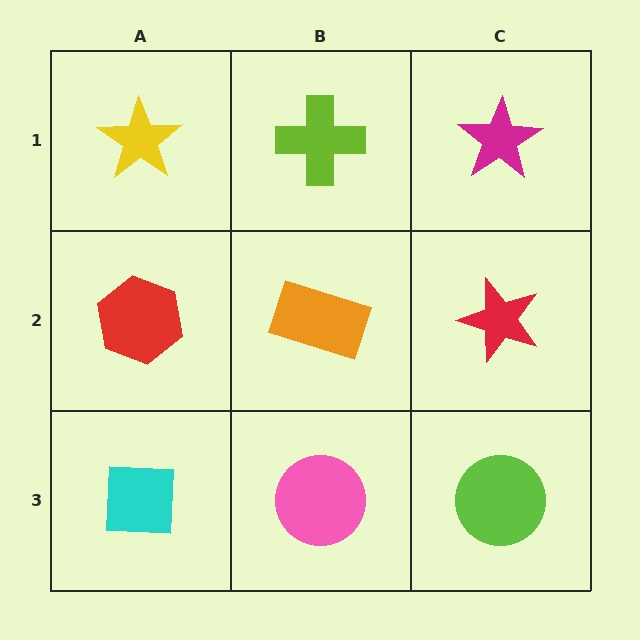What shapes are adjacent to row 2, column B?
A lime cross (row 1, column B), a pink circle (row 3, column B), a red hexagon (row 2, column A), a red star (row 2, column C).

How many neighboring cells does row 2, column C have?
3.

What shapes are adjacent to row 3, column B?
An orange rectangle (row 2, column B), a cyan square (row 3, column A), a lime circle (row 3, column C).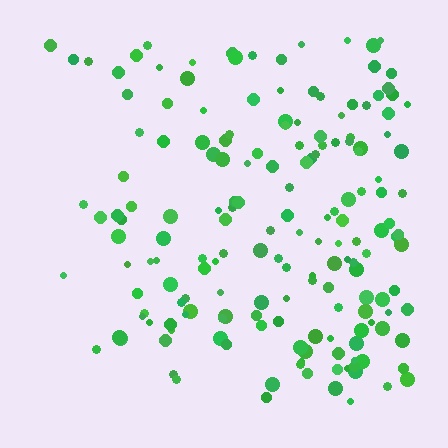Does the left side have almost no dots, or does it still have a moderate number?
Still a moderate number, just noticeably fewer than the right.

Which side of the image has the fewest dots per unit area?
The left.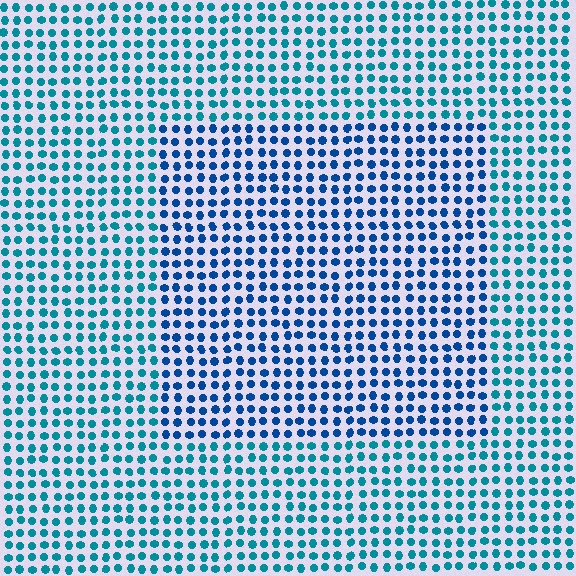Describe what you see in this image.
The image is filled with small teal elements in a uniform arrangement. A rectangle-shaped region is visible where the elements are tinted to a slightly different hue, forming a subtle color boundary.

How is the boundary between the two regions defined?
The boundary is defined purely by a slight shift in hue (about 28 degrees). Spacing, size, and orientation are identical on both sides.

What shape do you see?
I see a rectangle.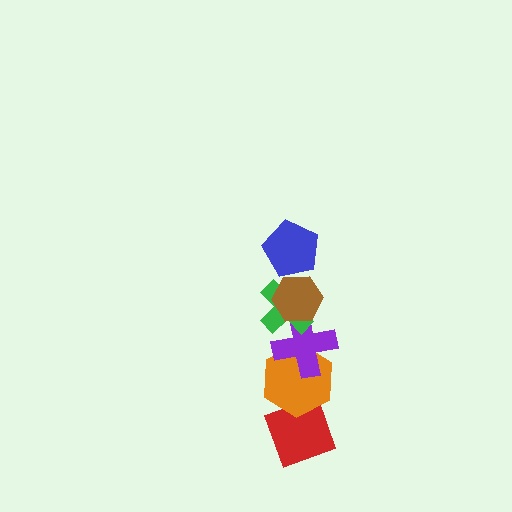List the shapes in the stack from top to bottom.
From top to bottom: the blue pentagon, the brown hexagon, the green cross, the purple cross, the orange hexagon, the red diamond.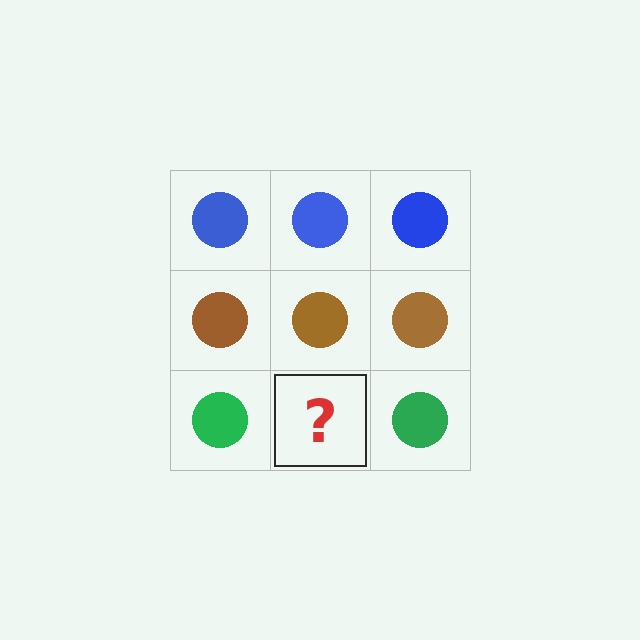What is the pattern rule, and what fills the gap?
The rule is that each row has a consistent color. The gap should be filled with a green circle.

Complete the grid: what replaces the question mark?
The question mark should be replaced with a green circle.